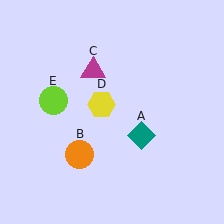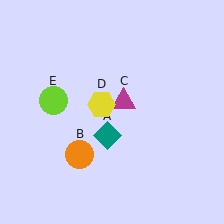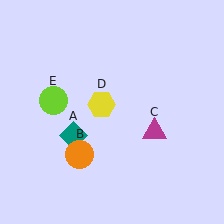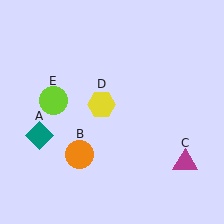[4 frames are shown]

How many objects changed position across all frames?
2 objects changed position: teal diamond (object A), magenta triangle (object C).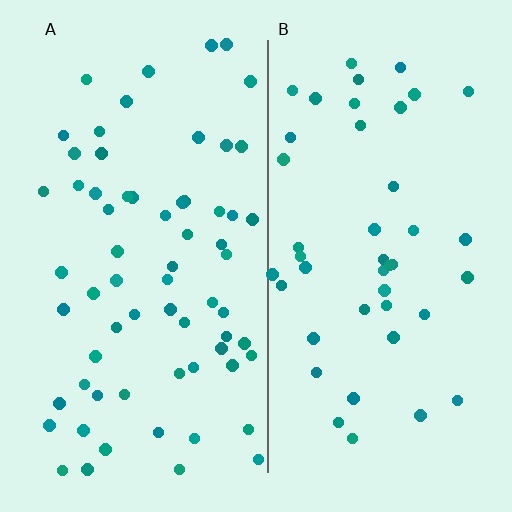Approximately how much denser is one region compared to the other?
Approximately 1.5× — region A over region B.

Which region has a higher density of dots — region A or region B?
A (the left).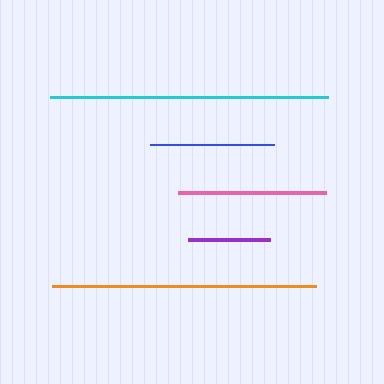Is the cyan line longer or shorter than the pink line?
The cyan line is longer than the pink line.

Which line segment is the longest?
The cyan line is the longest at approximately 279 pixels.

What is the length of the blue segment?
The blue segment is approximately 124 pixels long.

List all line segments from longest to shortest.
From longest to shortest: cyan, orange, pink, blue, purple.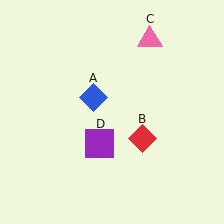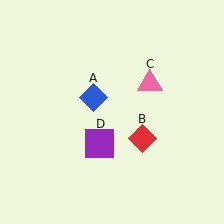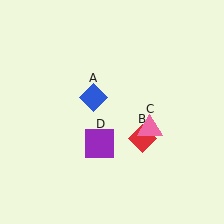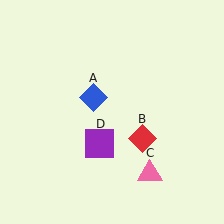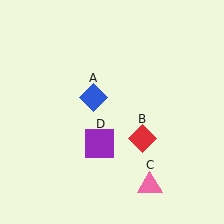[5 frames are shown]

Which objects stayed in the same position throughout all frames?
Blue diamond (object A) and red diamond (object B) and purple square (object D) remained stationary.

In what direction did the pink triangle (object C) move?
The pink triangle (object C) moved down.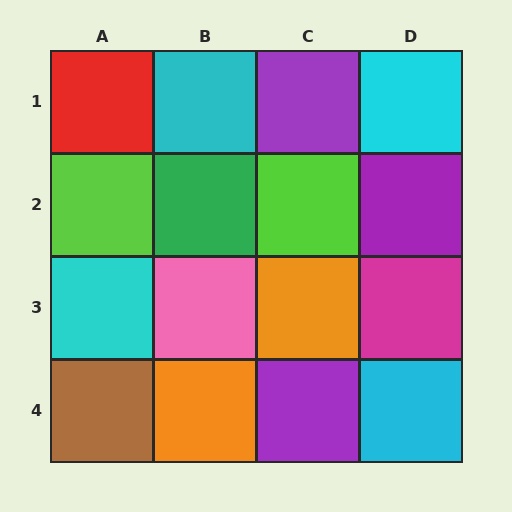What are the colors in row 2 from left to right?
Lime, green, lime, purple.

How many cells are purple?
3 cells are purple.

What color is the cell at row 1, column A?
Red.